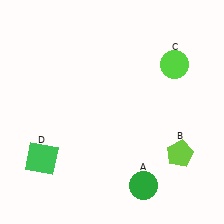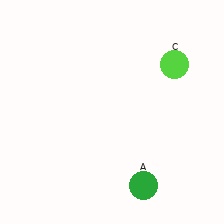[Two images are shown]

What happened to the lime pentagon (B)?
The lime pentagon (B) was removed in Image 2. It was in the bottom-right area of Image 1.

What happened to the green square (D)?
The green square (D) was removed in Image 2. It was in the bottom-left area of Image 1.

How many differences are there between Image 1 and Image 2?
There are 2 differences between the two images.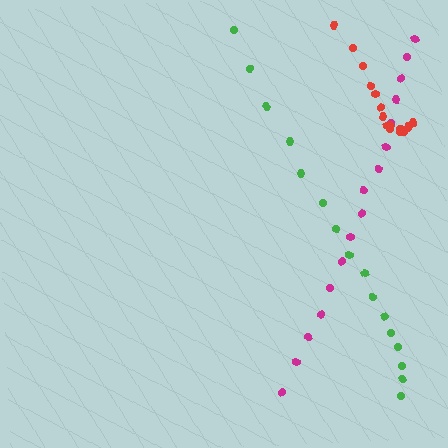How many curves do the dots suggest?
There are 3 distinct paths.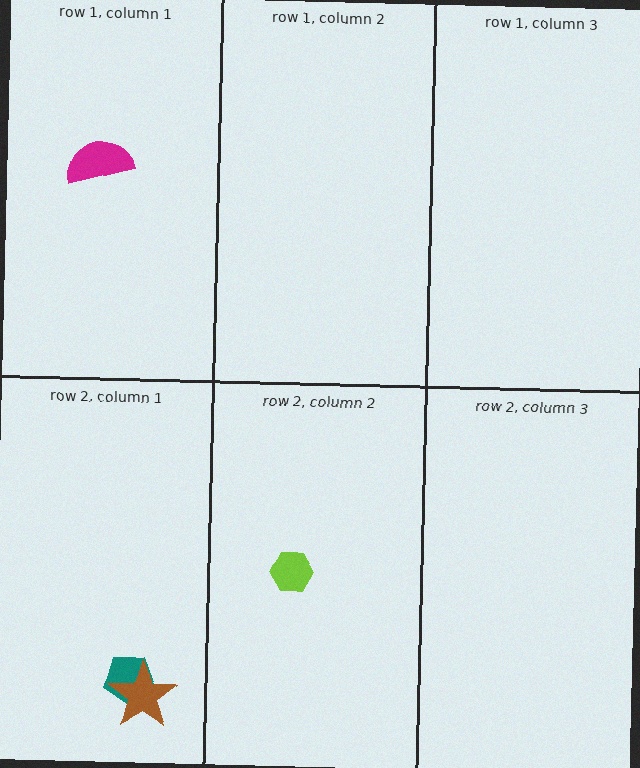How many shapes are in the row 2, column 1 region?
2.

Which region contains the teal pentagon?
The row 2, column 1 region.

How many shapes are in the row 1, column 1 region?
1.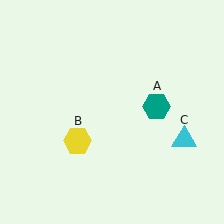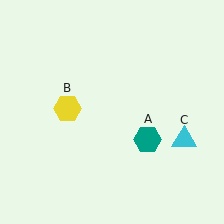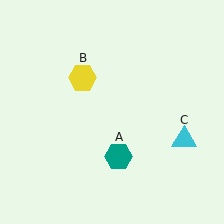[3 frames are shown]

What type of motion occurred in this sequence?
The teal hexagon (object A), yellow hexagon (object B) rotated clockwise around the center of the scene.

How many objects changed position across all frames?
2 objects changed position: teal hexagon (object A), yellow hexagon (object B).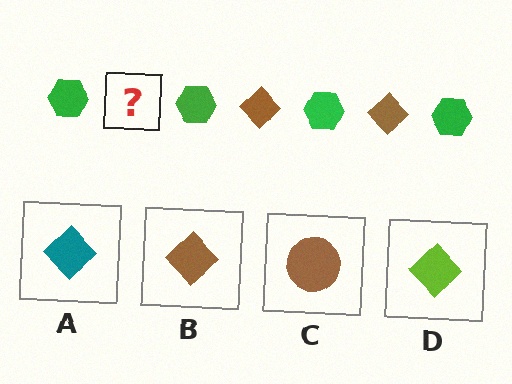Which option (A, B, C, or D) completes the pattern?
B.